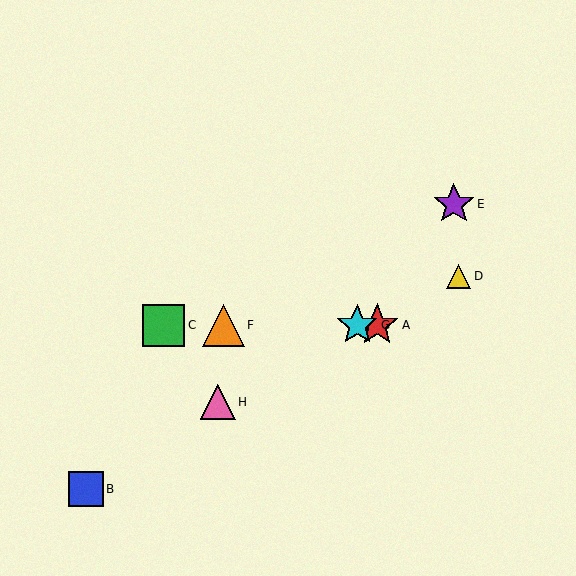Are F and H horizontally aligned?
No, F is at y≈325 and H is at y≈402.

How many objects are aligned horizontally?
4 objects (A, C, F, G) are aligned horizontally.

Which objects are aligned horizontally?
Objects A, C, F, G are aligned horizontally.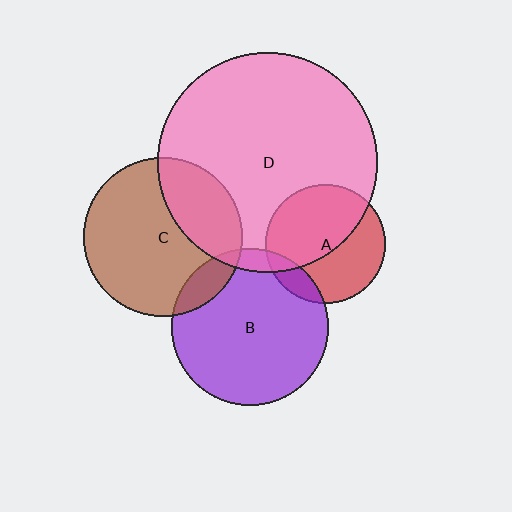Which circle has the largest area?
Circle D (pink).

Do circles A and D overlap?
Yes.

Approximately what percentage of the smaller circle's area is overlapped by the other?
Approximately 55%.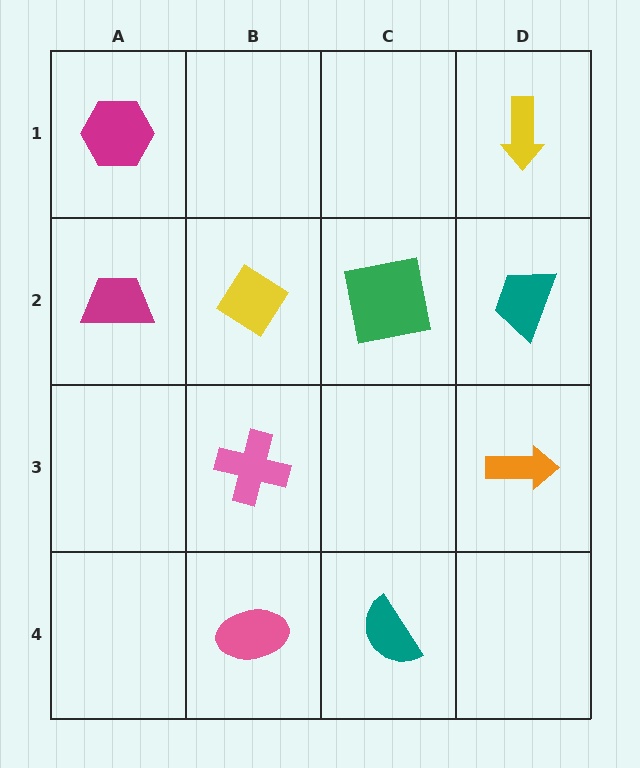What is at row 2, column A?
A magenta trapezoid.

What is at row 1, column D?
A yellow arrow.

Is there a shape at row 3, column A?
No, that cell is empty.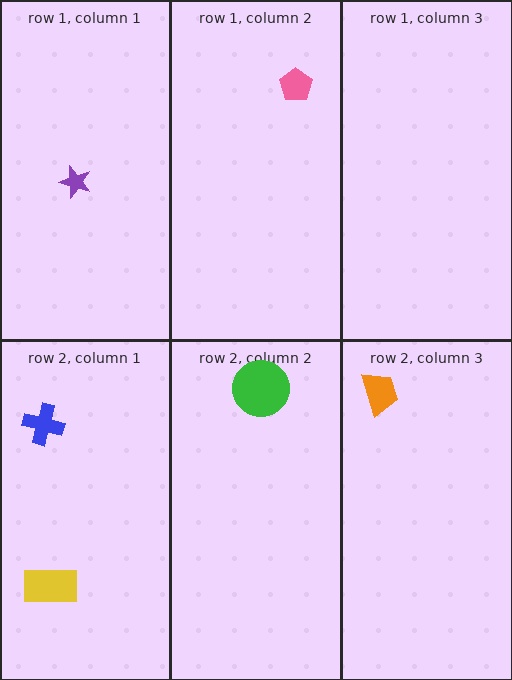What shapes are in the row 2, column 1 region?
The blue cross, the yellow rectangle.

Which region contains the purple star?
The row 1, column 1 region.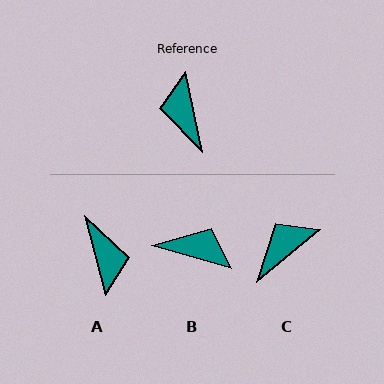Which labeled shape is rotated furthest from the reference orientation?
A, about 177 degrees away.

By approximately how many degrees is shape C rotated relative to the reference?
Approximately 63 degrees clockwise.